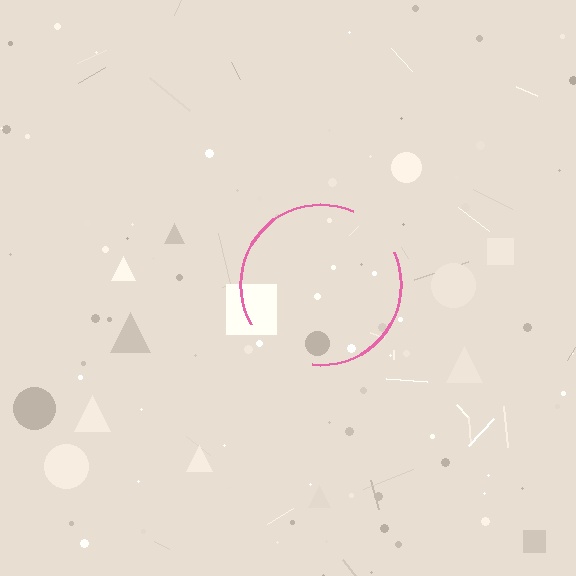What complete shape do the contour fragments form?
The contour fragments form a circle.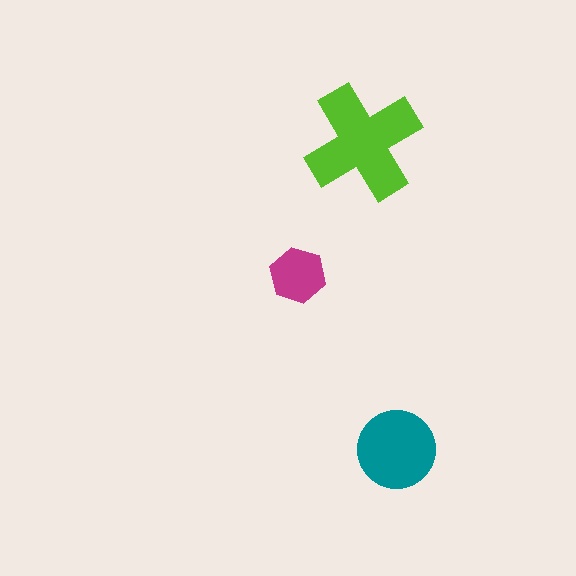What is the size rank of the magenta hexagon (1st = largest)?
3rd.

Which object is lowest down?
The teal circle is bottommost.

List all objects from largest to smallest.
The lime cross, the teal circle, the magenta hexagon.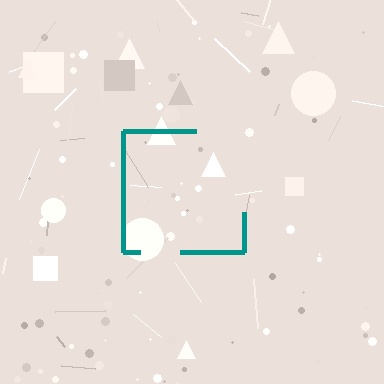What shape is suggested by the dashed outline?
The dashed outline suggests a square.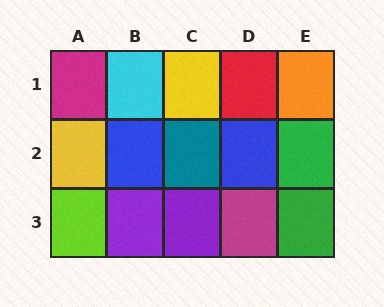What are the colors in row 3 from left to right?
Lime, purple, purple, magenta, green.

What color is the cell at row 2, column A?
Yellow.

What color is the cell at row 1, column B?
Cyan.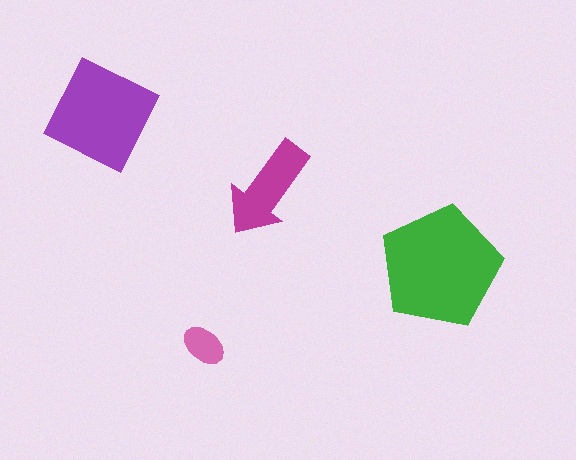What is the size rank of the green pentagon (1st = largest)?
1st.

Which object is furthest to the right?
The green pentagon is rightmost.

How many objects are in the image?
There are 4 objects in the image.